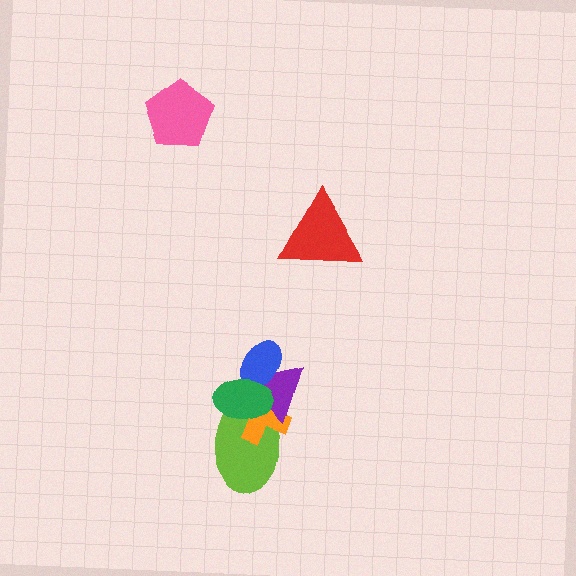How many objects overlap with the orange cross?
4 objects overlap with the orange cross.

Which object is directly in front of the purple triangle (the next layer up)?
The blue ellipse is directly in front of the purple triangle.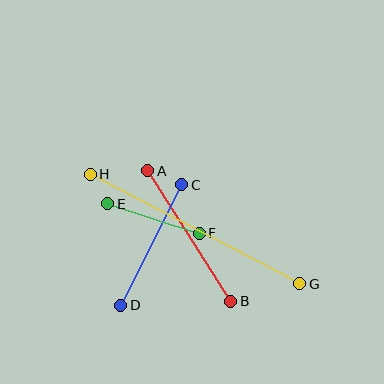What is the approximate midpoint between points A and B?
The midpoint is at approximately (189, 236) pixels.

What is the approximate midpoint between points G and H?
The midpoint is at approximately (195, 229) pixels.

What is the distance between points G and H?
The distance is approximately 236 pixels.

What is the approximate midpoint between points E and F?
The midpoint is at approximately (153, 219) pixels.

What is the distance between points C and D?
The distance is approximately 135 pixels.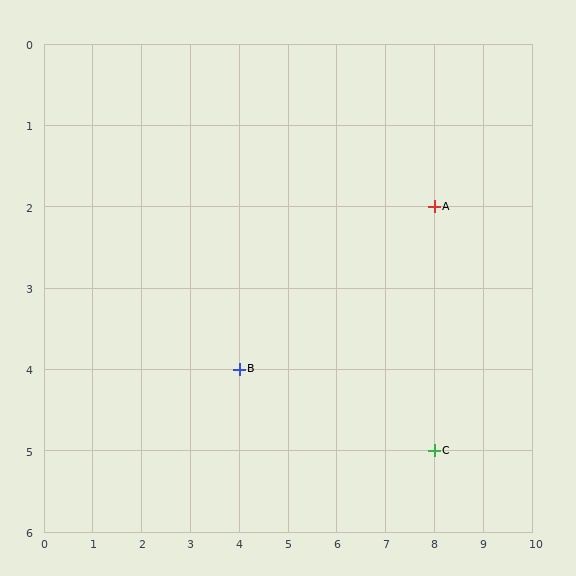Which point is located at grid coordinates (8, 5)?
Point C is at (8, 5).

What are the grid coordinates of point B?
Point B is at grid coordinates (4, 4).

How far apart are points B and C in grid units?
Points B and C are 4 columns and 1 row apart (about 4.1 grid units diagonally).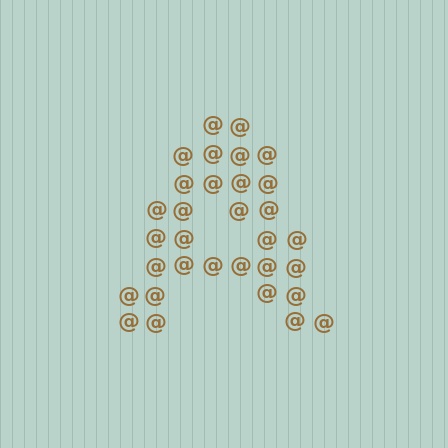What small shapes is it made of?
It is made of small at signs.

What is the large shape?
The large shape is the letter A.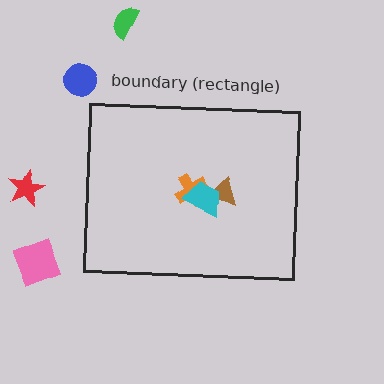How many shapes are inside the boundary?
3 inside, 4 outside.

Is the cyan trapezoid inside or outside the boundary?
Inside.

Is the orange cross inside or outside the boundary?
Inside.